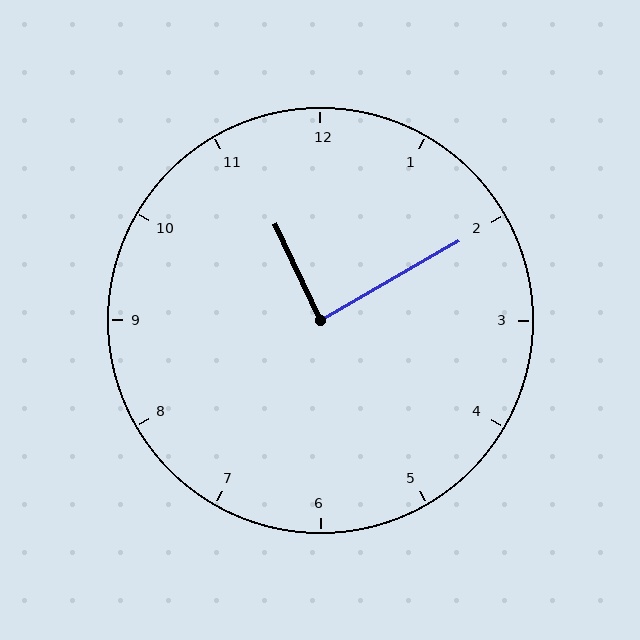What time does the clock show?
11:10.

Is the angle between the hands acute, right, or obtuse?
It is right.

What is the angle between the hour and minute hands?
Approximately 85 degrees.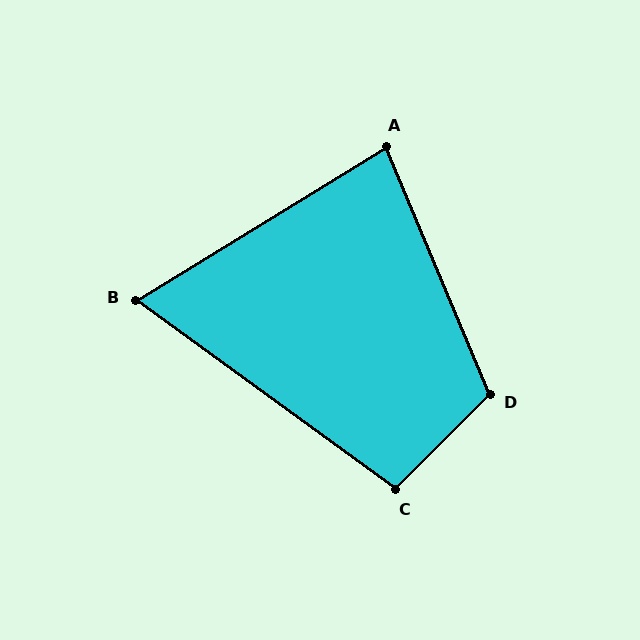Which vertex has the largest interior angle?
D, at approximately 112 degrees.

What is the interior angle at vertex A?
Approximately 81 degrees (acute).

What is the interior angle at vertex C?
Approximately 99 degrees (obtuse).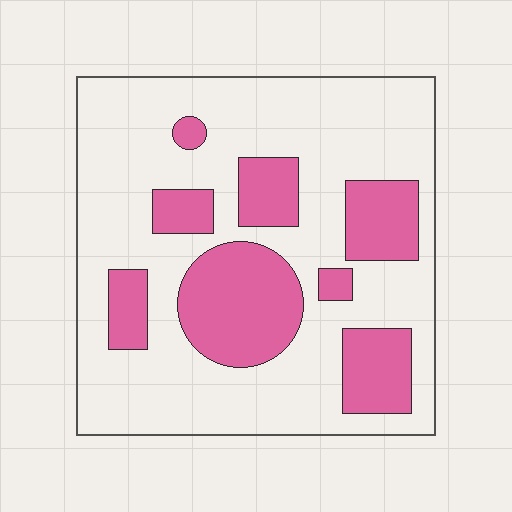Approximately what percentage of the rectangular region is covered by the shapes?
Approximately 30%.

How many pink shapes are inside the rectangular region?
8.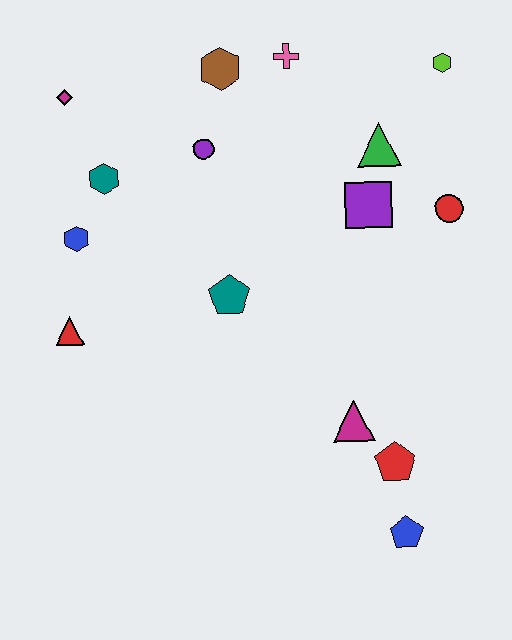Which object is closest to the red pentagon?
The magenta triangle is closest to the red pentagon.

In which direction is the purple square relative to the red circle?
The purple square is to the left of the red circle.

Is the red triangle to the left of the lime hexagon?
Yes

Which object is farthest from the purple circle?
The blue pentagon is farthest from the purple circle.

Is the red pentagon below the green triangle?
Yes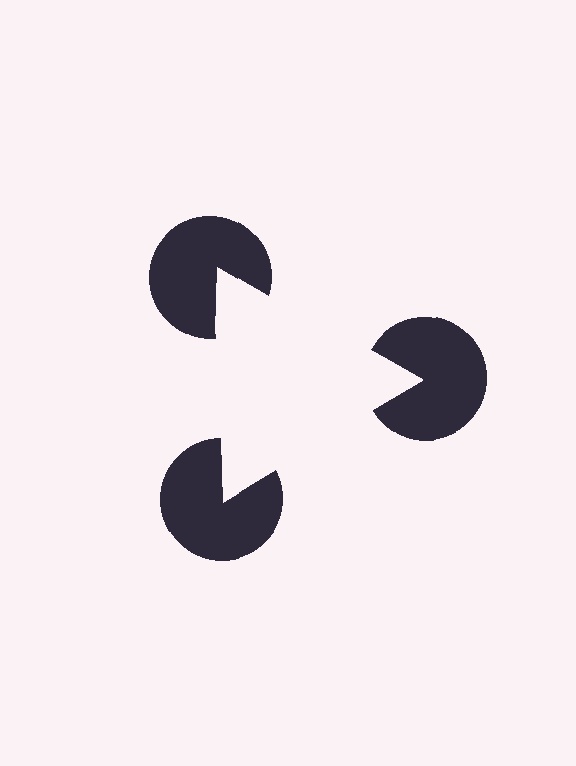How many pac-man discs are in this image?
There are 3 — one at each vertex of the illusory triangle.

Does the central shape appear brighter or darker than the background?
It typically appears slightly brighter than the background, even though no actual brightness change is drawn.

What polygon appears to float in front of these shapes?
An illusory triangle — its edges are inferred from the aligned wedge cuts in the pac-man discs, not physically drawn.